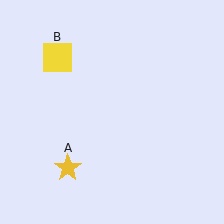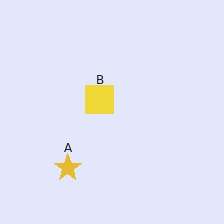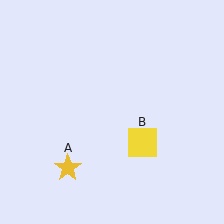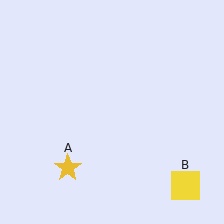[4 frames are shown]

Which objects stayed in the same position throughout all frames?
Yellow star (object A) remained stationary.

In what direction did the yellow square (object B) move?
The yellow square (object B) moved down and to the right.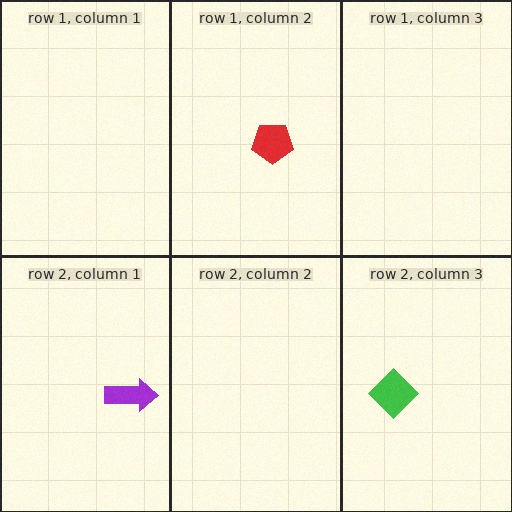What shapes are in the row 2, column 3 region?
The green diamond.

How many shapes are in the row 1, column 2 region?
1.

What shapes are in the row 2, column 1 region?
The purple arrow.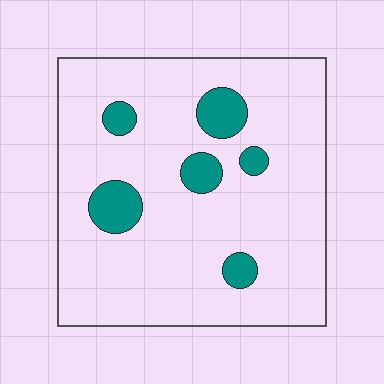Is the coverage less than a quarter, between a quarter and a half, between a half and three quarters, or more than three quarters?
Less than a quarter.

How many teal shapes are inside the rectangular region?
6.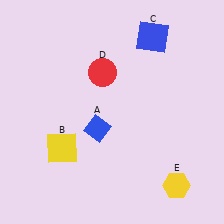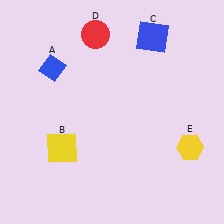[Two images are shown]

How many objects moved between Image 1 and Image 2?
3 objects moved between the two images.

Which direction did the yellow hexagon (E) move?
The yellow hexagon (E) moved up.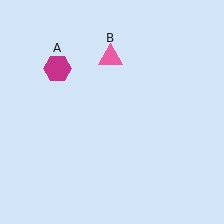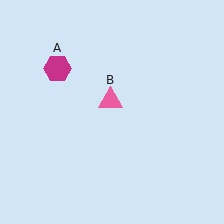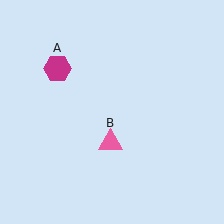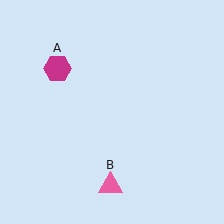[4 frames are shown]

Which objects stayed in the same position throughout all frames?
Magenta hexagon (object A) remained stationary.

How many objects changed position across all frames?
1 object changed position: pink triangle (object B).